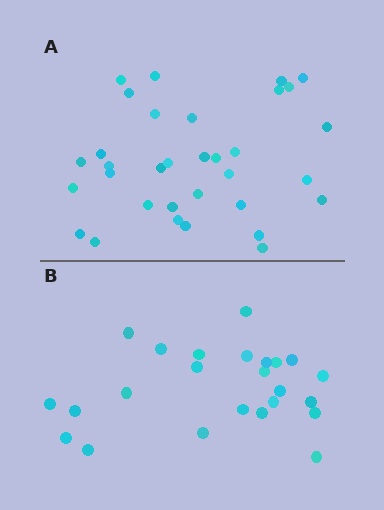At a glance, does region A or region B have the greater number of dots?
Region A (the top region) has more dots.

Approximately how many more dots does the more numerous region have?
Region A has roughly 8 or so more dots than region B.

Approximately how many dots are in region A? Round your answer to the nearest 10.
About 30 dots. (The exact count is 33, which rounds to 30.)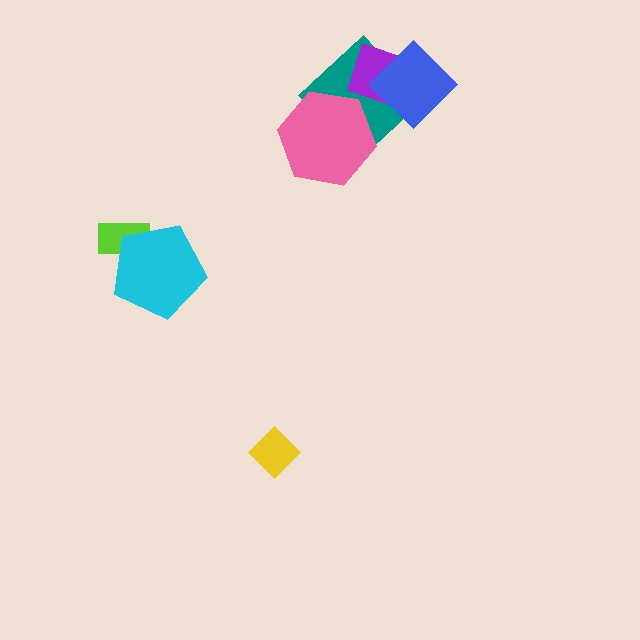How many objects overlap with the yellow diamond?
0 objects overlap with the yellow diamond.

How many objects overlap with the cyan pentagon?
1 object overlaps with the cyan pentagon.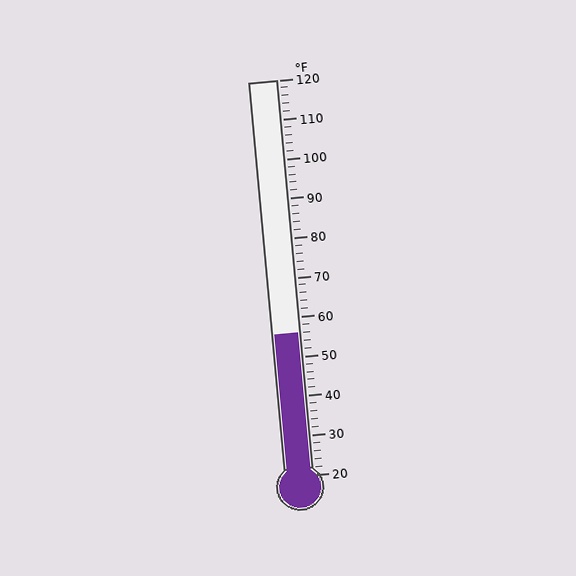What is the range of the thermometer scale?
The thermometer scale ranges from 20°F to 120°F.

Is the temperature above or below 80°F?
The temperature is below 80°F.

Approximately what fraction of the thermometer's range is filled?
The thermometer is filled to approximately 35% of its range.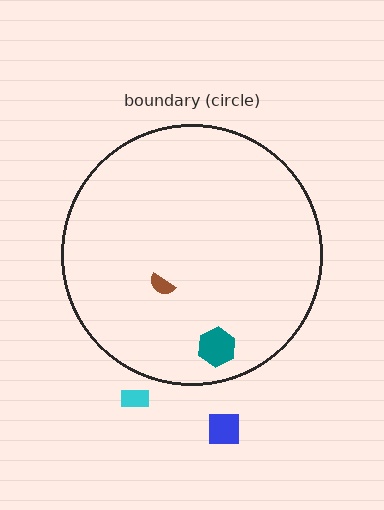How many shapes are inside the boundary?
2 inside, 2 outside.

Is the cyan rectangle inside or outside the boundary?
Outside.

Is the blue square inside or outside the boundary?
Outside.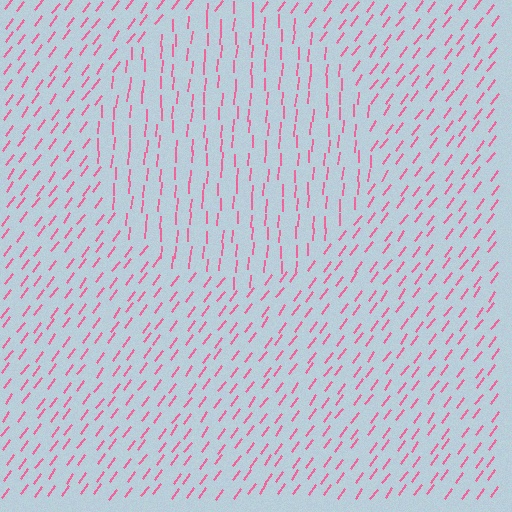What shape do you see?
I see a circle.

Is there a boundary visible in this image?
Yes, there is a texture boundary formed by a change in line orientation.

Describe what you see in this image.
The image is filled with small pink line segments. A circle region in the image has lines oriented differently from the surrounding lines, creating a visible texture boundary.